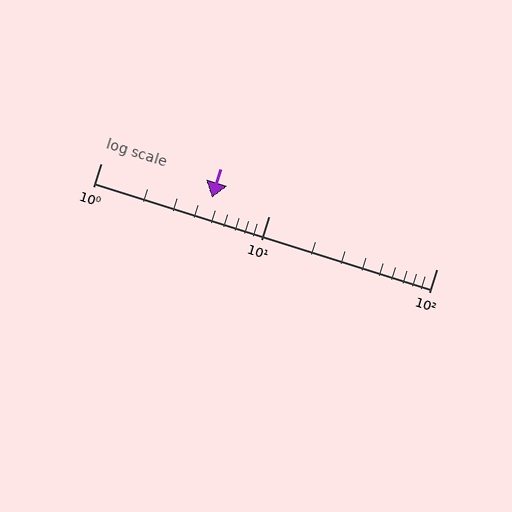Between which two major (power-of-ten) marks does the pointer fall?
The pointer is between 1 and 10.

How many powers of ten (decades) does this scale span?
The scale spans 2 decades, from 1 to 100.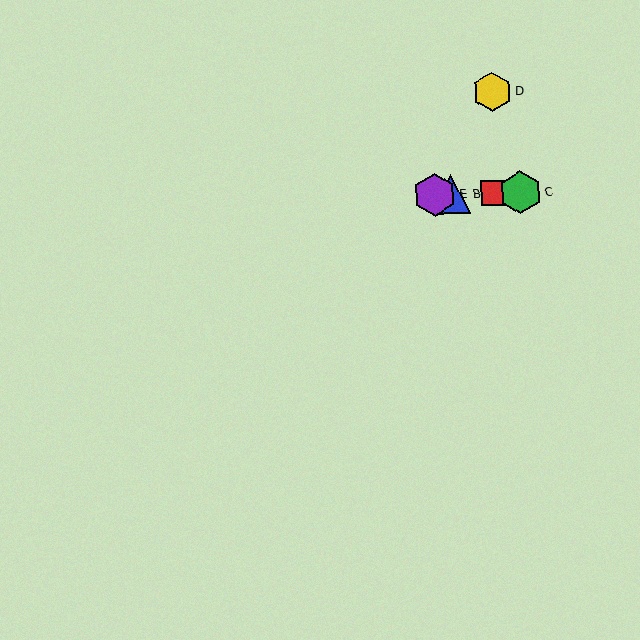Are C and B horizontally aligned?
Yes, both are at y≈192.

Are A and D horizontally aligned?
No, A is at y≈193 and D is at y≈92.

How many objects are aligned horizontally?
4 objects (A, B, C, E) are aligned horizontally.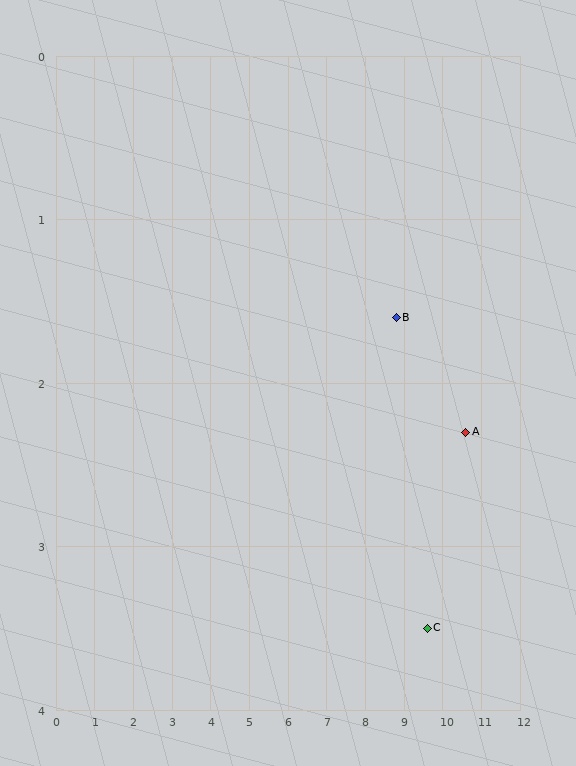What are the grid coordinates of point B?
Point B is at approximately (8.8, 1.6).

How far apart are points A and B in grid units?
Points A and B are about 1.9 grid units apart.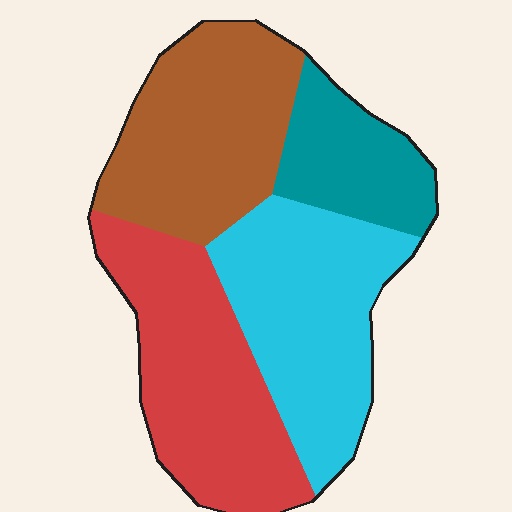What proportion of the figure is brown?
Brown takes up about one quarter (1/4) of the figure.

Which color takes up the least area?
Teal, at roughly 15%.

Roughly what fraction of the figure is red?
Red covers around 30% of the figure.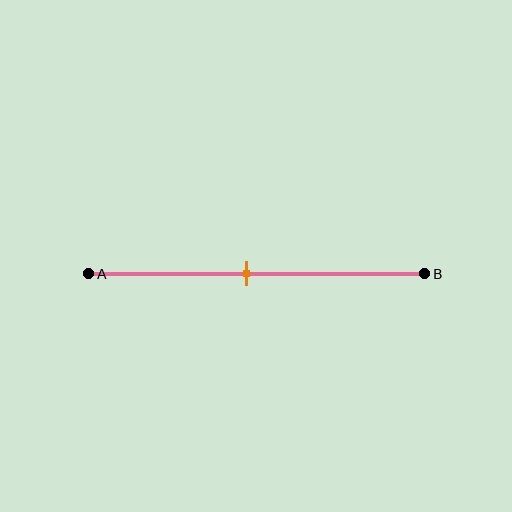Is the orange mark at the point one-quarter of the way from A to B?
No, the mark is at about 45% from A, not at the 25% one-quarter point.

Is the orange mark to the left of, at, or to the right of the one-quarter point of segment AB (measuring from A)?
The orange mark is to the right of the one-quarter point of segment AB.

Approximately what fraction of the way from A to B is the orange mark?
The orange mark is approximately 45% of the way from A to B.